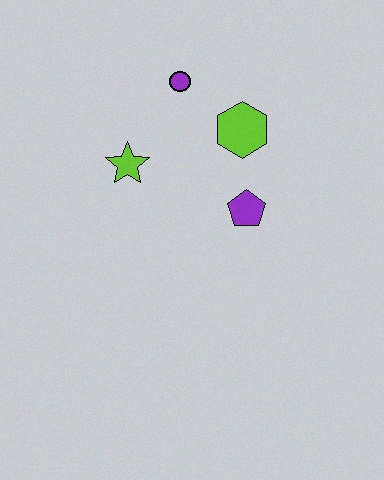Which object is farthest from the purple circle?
The purple pentagon is farthest from the purple circle.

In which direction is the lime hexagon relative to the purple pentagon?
The lime hexagon is above the purple pentagon.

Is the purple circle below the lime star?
No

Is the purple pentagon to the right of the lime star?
Yes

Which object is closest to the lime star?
The purple circle is closest to the lime star.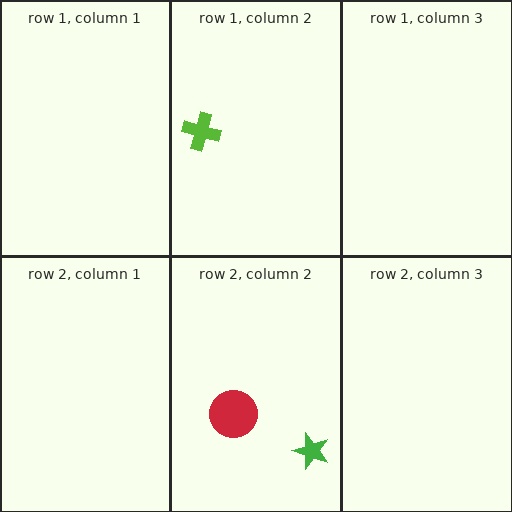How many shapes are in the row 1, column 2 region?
1.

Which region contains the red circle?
The row 2, column 2 region.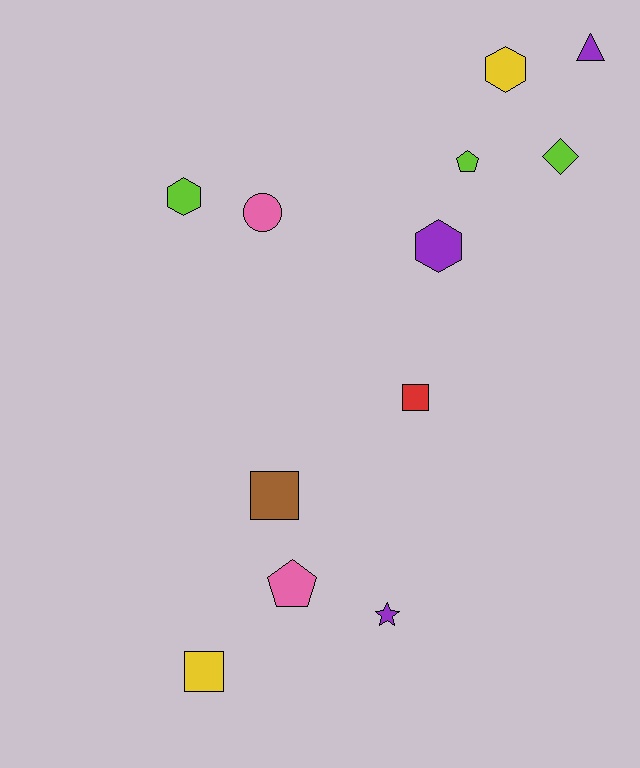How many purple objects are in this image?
There are 3 purple objects.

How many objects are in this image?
There are 12 objects.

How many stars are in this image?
There is 1 star.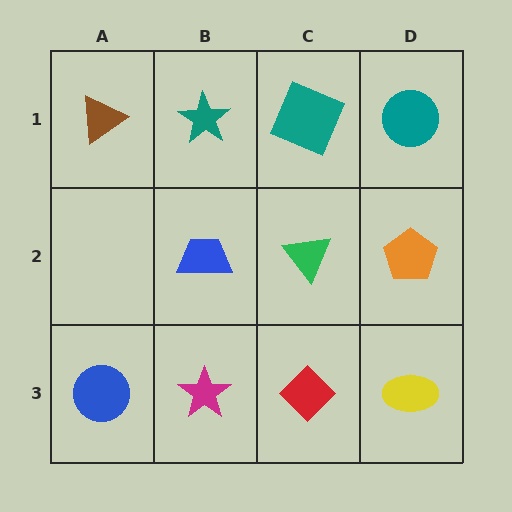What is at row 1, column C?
A teal square.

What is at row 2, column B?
A blue trapezoid.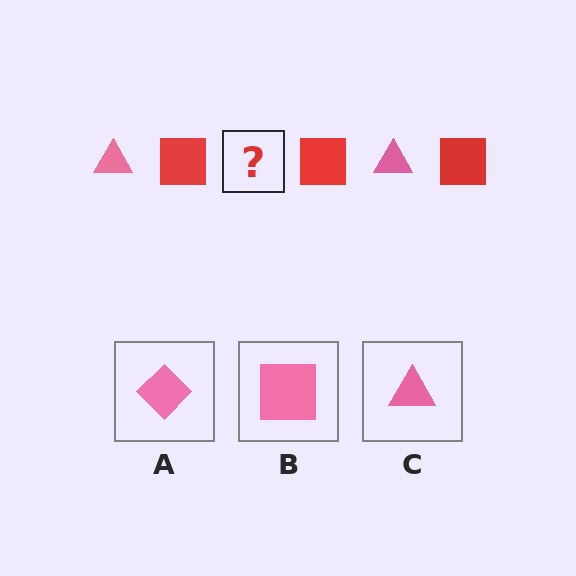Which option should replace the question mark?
Option C.